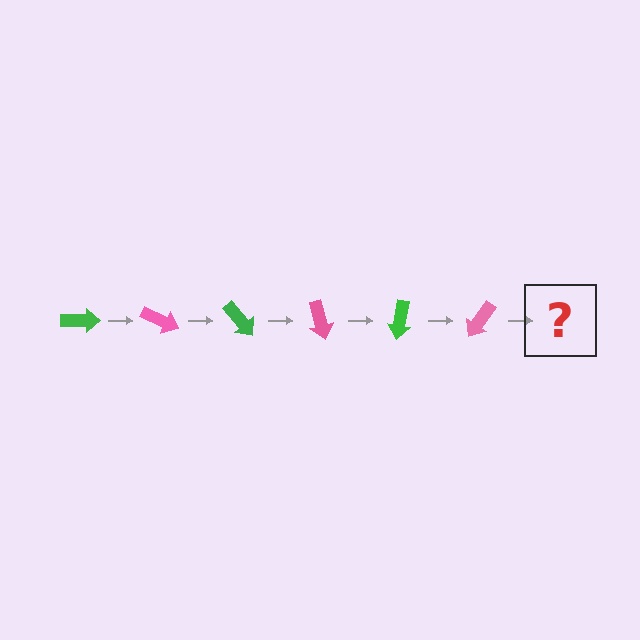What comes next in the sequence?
The next element should be a green arrow, rotated 150 degrees from the start.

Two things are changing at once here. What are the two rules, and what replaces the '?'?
The two rules are that it rotates 25 degrees each step and the color cycles through green and pink. The '?' should be a green arrow, rotated 150 degrees from the start.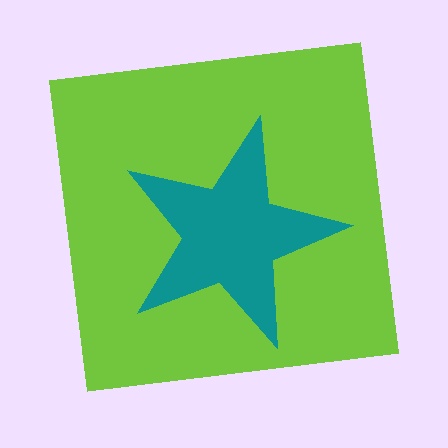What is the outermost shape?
The lime square.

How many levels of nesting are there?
2.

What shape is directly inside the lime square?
The teal star.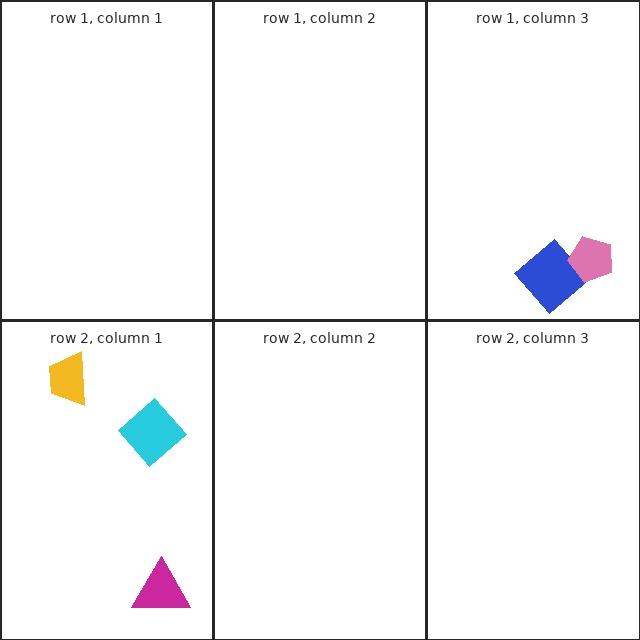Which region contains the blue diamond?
The row 1, column 3 region.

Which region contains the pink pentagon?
The row 1, column 3 region.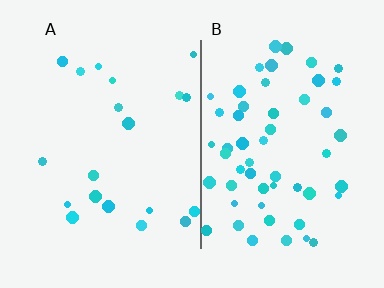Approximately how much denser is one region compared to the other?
Approximately 2.8× — region B over region A.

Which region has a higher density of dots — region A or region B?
B (the right).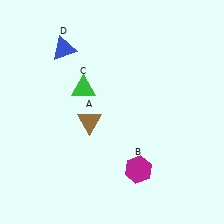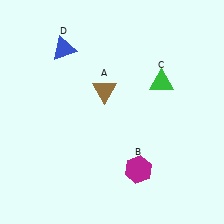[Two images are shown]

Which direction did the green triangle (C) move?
The green triangle (C) moved right.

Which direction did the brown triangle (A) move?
The brown triangle (A) moved up.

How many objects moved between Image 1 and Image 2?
2 objects moved between the two images.